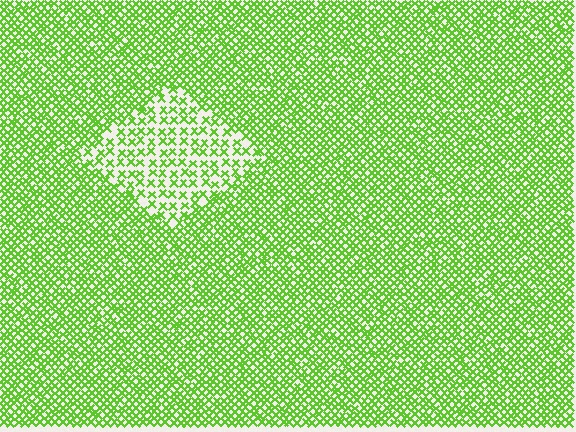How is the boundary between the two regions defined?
The boundary is defined by a change in element density (approximately 2.0x ratio). All elements are the same color, size, and shape.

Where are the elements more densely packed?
The elements are more densely packed outside the diamond boundary.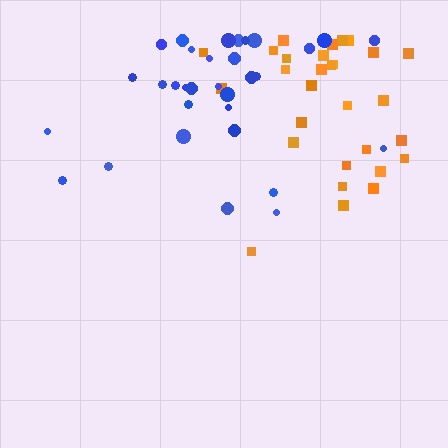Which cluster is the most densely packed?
Orange.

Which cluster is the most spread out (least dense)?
Blue.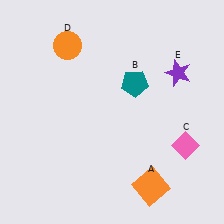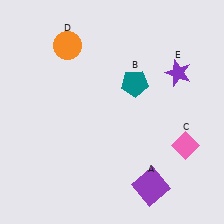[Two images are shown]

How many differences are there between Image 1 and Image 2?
There is 1 difference between the two images.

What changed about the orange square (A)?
In Image 1, A is orange. In Image 2, it changed to purple.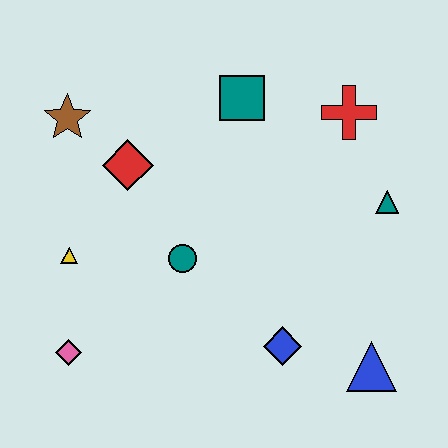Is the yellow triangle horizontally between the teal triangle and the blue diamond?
No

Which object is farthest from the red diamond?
The blue triangle is farthest from the red diamond.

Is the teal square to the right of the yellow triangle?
Yes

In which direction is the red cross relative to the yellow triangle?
The red cross is to the right of the yellow triangle.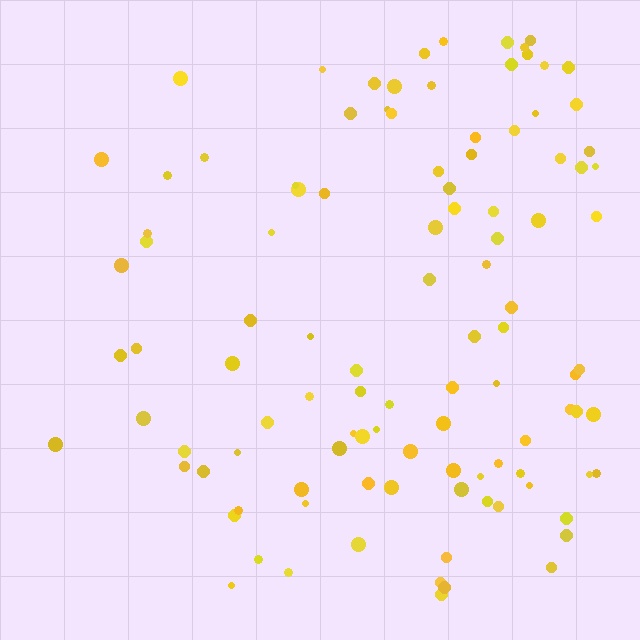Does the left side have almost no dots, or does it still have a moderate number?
Still a moderate number, just noticeably fewer than the right.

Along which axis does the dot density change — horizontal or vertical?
Horizontal.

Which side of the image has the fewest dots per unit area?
The left.